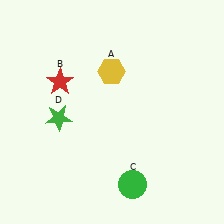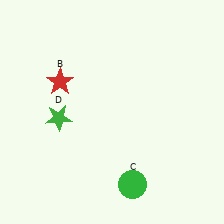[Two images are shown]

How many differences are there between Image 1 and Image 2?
There is 1 difference between the two images.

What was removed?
The yellow hexagon (A) was removed in Image 2.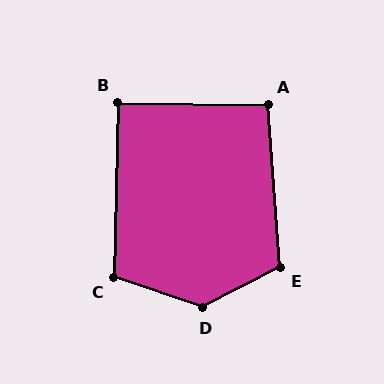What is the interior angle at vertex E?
Approximately 113 degrees (obtuse).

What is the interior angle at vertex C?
Approximately 107 degrees (obtuse).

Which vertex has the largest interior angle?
D, at approximately 134 degrees.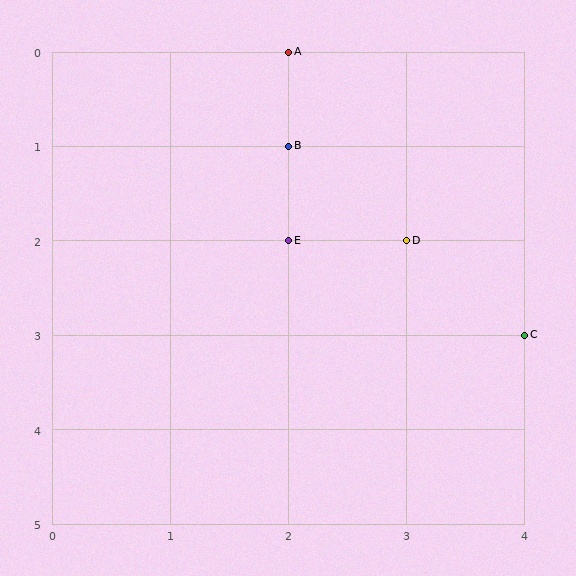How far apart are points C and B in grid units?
Points C and B are 2 columns and 2 rows apart (about 2.8 grid units diagonally).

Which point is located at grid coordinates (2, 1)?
Point B is at (2, 1).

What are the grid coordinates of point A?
Point A is at grid coordinates (2, 0).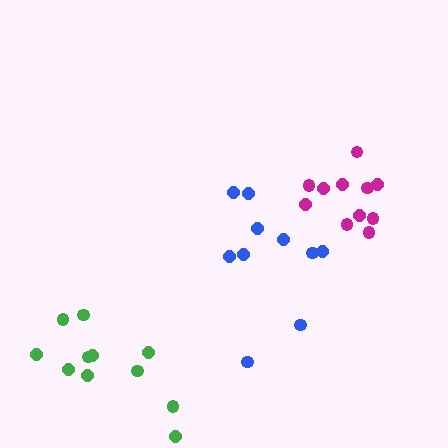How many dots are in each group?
Group 1: 11 dots, Group 2: 11 dots, Group 3: 10 dots (32 total).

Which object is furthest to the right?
The magenta cluster is rightmost.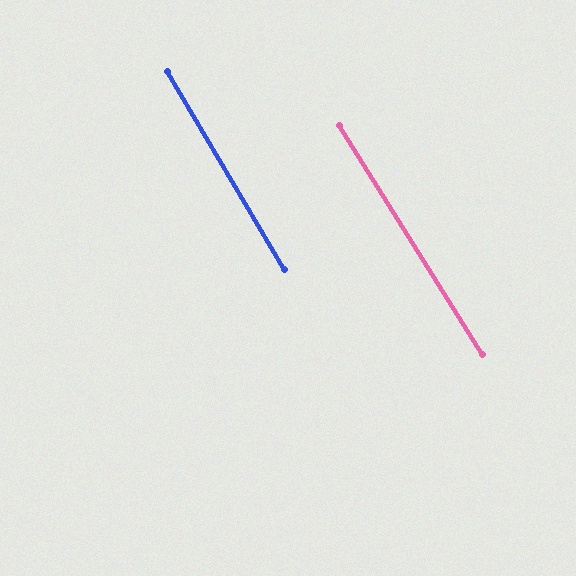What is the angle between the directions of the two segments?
Approximately 1 degree.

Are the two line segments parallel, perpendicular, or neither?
Parallel — their directions differ by only 1.4°.